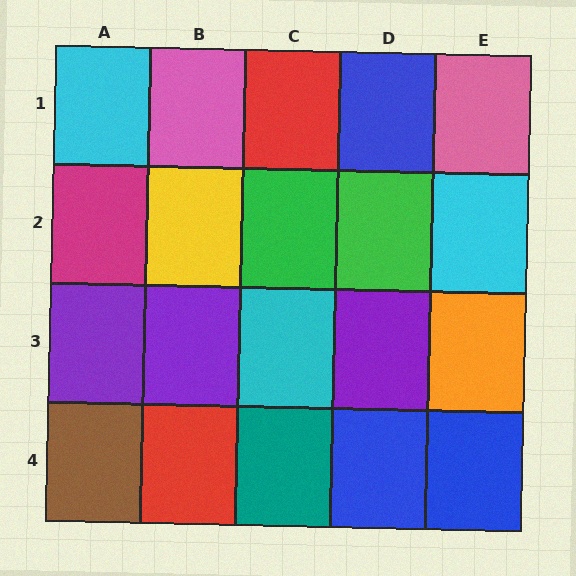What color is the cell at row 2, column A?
Magenta.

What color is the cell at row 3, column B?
Purple.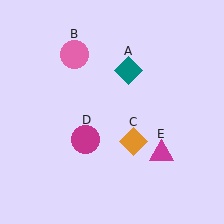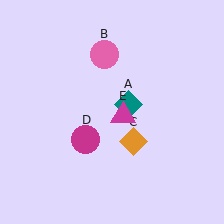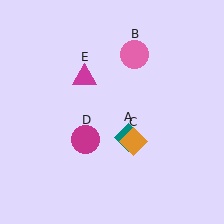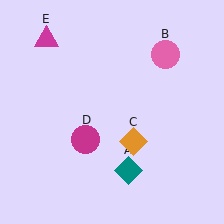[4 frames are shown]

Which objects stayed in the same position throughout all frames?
Orange diamond (object C) and magenta circle (object D) remained stationary.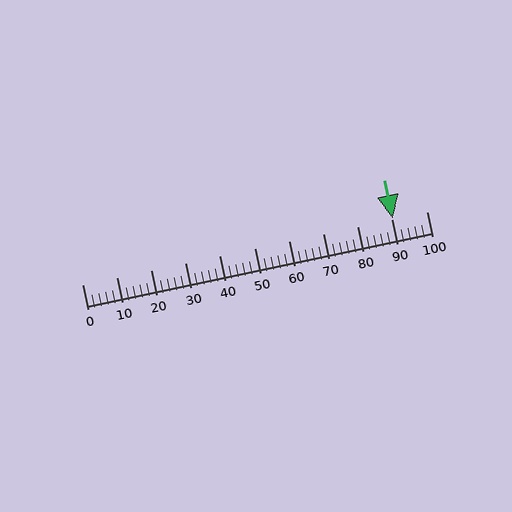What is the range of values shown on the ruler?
The ruler shows values from 0 to 100.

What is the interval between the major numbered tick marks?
The major tick marks are spaced 10 units apart.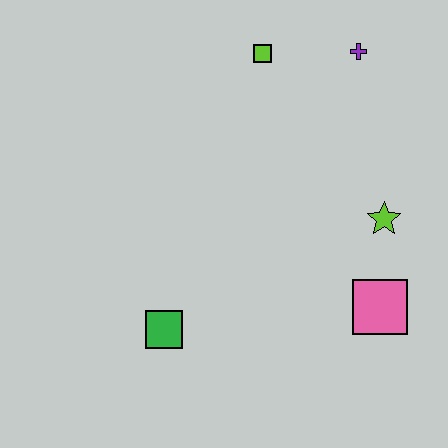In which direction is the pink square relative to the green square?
The pink square is to the right of the green square.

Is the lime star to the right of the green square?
Yes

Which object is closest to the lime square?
The purple cross is closest to the lime square.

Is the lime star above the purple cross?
No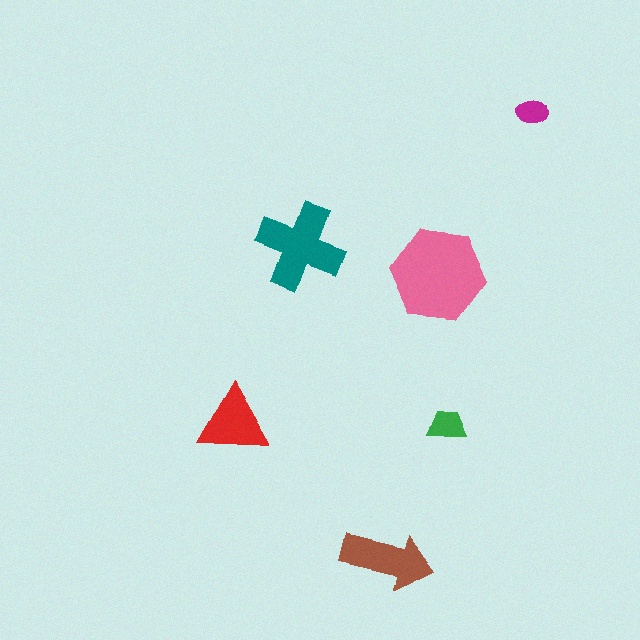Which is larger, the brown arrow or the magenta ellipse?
The brown arrow.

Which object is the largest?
The pink hexagon.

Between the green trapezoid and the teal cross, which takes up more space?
The teal cross.